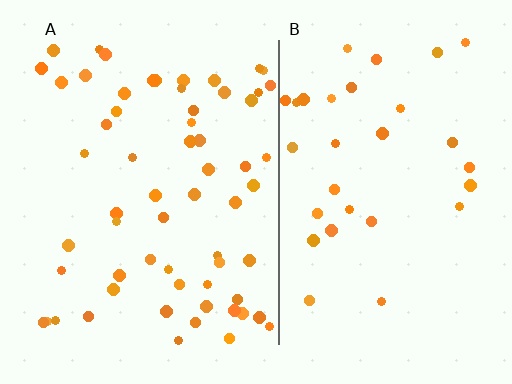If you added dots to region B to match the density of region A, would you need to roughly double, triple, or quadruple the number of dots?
Approximately double.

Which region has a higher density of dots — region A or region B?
A (the left).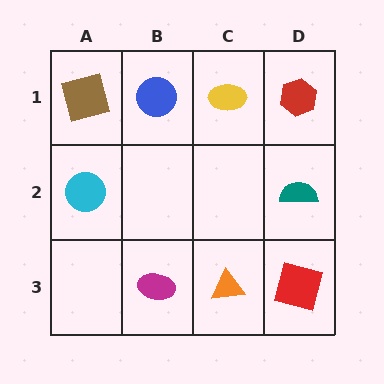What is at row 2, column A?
A cyan circle.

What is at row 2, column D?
A teal semicircle.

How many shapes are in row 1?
4 shapes.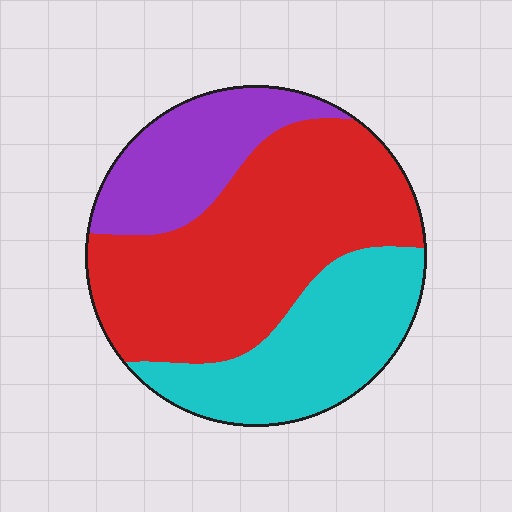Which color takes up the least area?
Purple, at roughly 20%.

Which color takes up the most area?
Red, at roughly 50%.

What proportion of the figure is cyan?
Cyan takes up between a sixth and a third of the figure.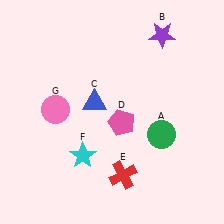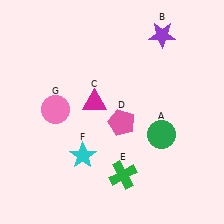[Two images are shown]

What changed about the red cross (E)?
In Image 1, E is red. In Image 2, it changed to green.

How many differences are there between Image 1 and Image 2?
There are 2 differences between the two images.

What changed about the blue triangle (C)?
In Image 1, C is blue. In Image 2, it changed to magenta.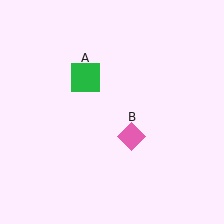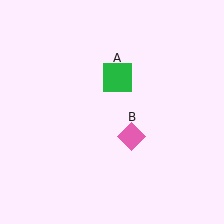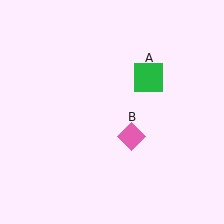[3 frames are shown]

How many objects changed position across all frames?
1 object changed position: green square (object A).